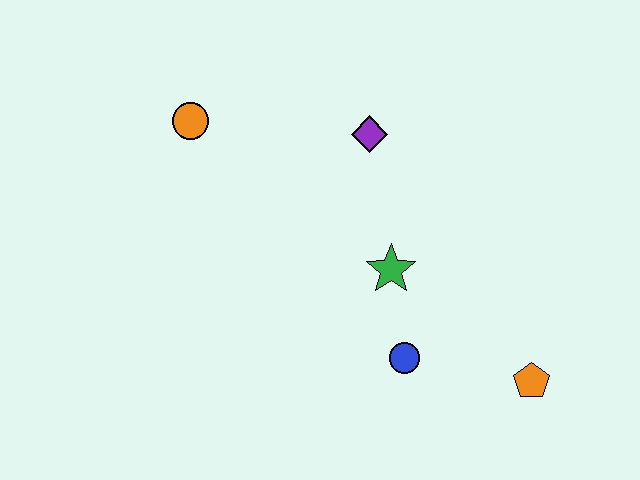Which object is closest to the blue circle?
The green star is closest to the blue circle.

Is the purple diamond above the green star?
Yes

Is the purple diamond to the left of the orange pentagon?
Yes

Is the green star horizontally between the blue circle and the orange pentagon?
No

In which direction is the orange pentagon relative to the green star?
The orange pentagon is to the right of the green star.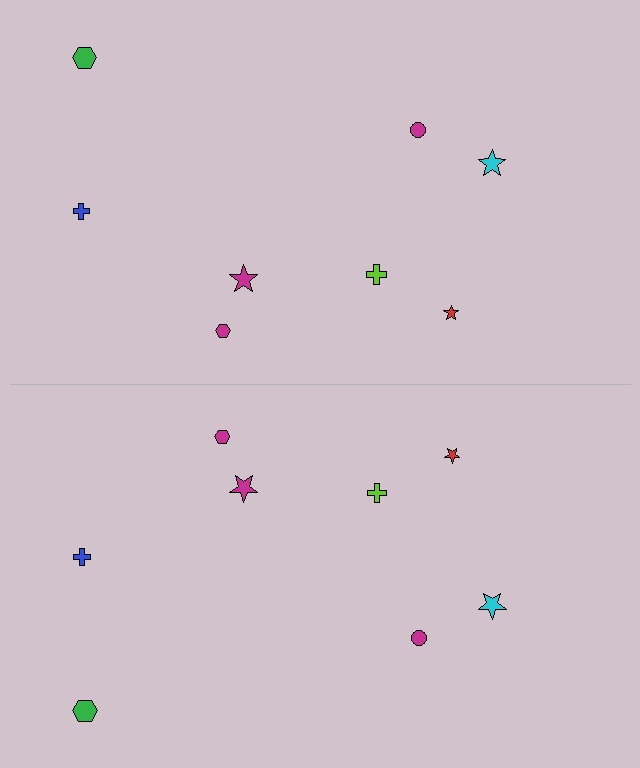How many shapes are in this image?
There are 16 shapes in this image.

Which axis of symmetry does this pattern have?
The pattern has a horizontal axis of symmetry running through the center of the image.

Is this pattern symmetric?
Yes, this pattern has bilateral (reflection) symmetry.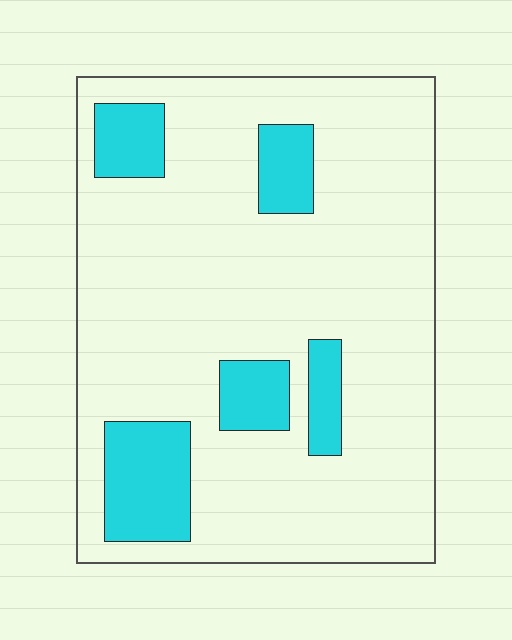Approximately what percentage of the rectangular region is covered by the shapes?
Approximately 15%.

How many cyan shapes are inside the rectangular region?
5.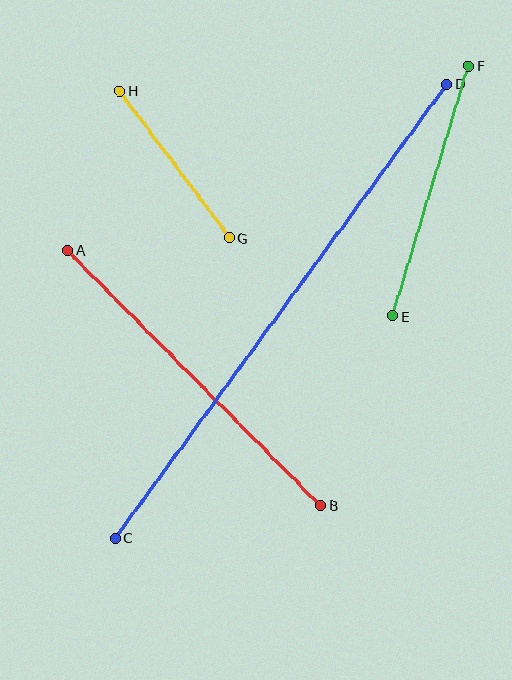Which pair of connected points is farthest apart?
Points C and D are farthest apart.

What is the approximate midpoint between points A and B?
The midpoint is at approximately (194, 378) pixels.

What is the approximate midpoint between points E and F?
The midpoint is at approximately (430, 191) pixels.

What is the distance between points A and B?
The distance is approximately 360 pixels.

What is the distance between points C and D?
The distance is approximately 562 pixels.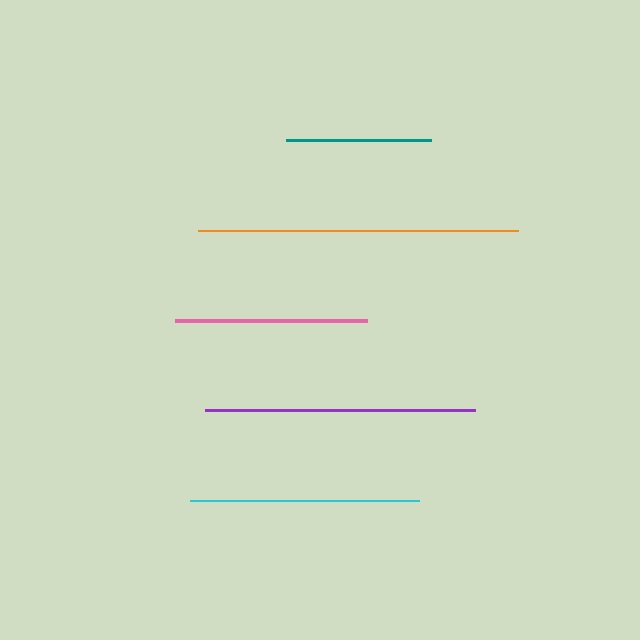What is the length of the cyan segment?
The cyan segment is approximately 229 pixels long.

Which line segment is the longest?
The orange line is the longest at approximately 320 pixels.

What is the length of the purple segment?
The purple segment is approximately 271 pixels long.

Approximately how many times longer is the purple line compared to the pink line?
The purple line is approximately 1.4 times the length of the pink line.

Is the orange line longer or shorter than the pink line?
The orange line is longer than the pink line.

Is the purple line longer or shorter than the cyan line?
The purple line is longer than the cyan line.